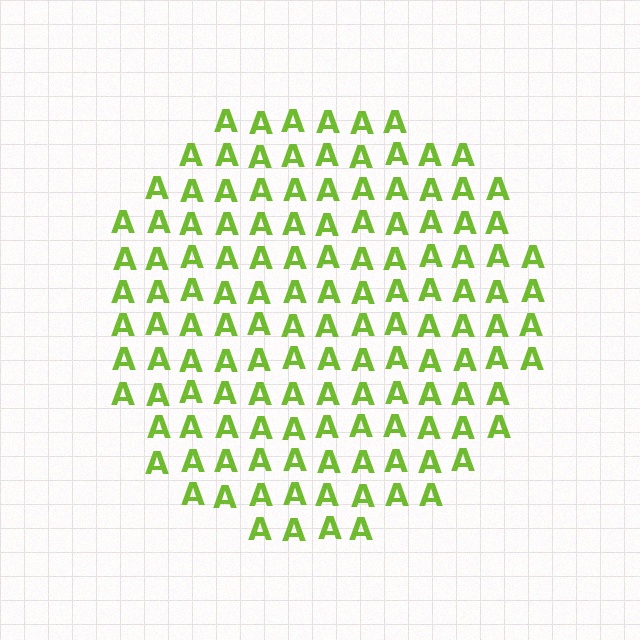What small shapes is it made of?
It is made of small letter A's.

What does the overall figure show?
The overall figure shows a circle.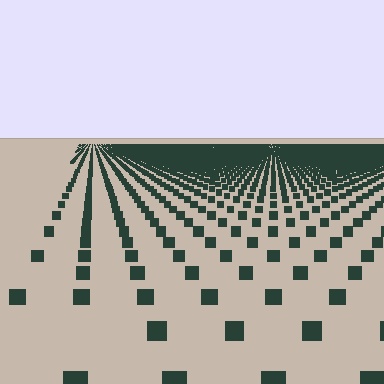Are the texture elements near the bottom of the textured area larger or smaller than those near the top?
Larger. Near the bottom, elements are closer to the viewer and appear at a bigger on-screen size.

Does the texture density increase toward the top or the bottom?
Density increases toward the top.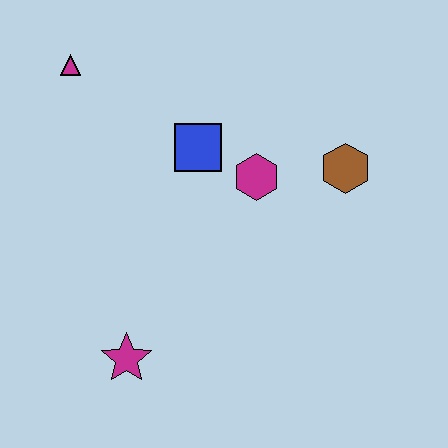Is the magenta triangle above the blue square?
Yes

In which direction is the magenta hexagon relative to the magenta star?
The magenta hexagon is above the magenta star.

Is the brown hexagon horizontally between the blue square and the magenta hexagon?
No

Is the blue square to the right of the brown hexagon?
No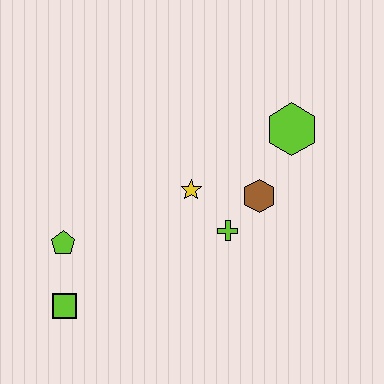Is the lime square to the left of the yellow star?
Yes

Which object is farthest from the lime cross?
The lime square is farthest from the lime cross.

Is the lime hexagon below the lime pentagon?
No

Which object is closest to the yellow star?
The lime cross is closest to the yellow star.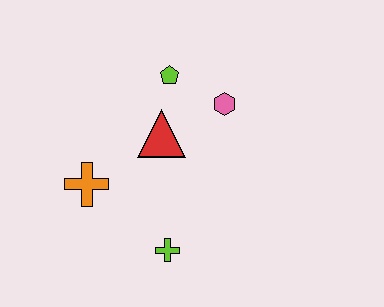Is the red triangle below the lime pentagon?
Yes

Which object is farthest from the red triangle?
The lime cross is farthest from the red triangle.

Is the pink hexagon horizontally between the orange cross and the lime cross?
No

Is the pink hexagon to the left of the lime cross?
No